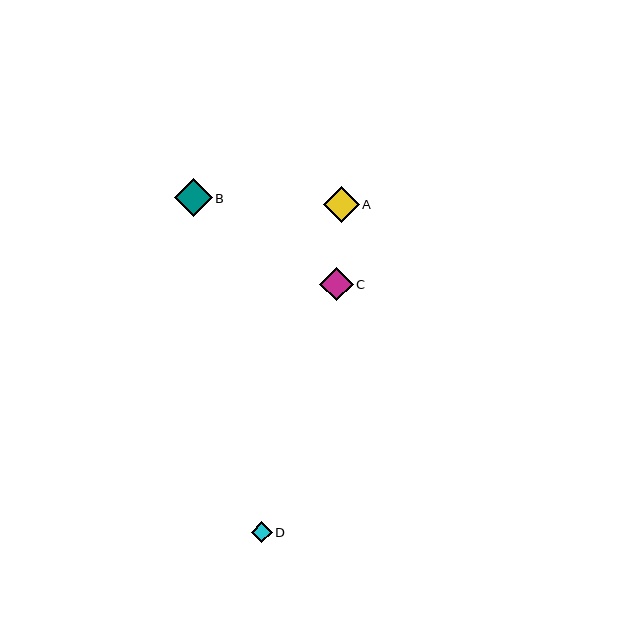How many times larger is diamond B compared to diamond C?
Diamond B is approximately 1.1 times the size of diamond C.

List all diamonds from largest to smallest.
From largest to smallest: B, A, C, D.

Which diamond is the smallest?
Diamond D is the smallest with a size of approximately 20 pixels.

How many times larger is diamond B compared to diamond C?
Diamond B is approximately 1.1 times the size of diamond C.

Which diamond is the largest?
Diamond B is the largest with a size of approximately 38 pixels.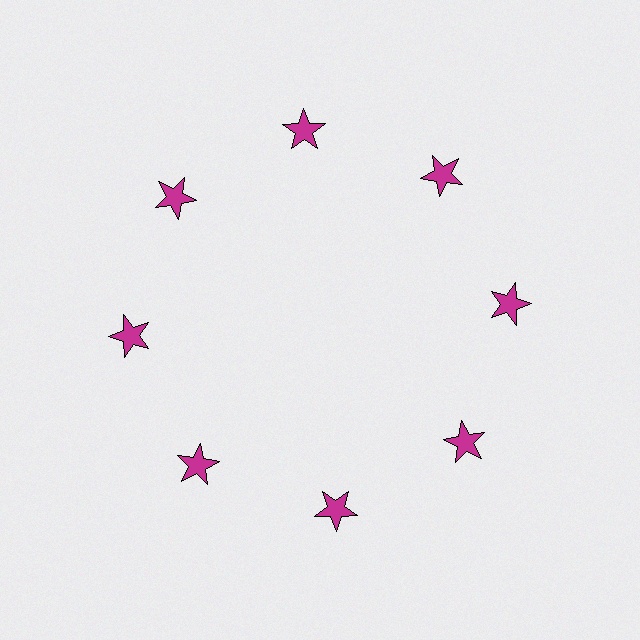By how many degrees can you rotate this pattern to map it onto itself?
The pattern maps onto itself every 45 degrees of rotation.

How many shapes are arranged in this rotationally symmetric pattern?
There are 8 shapes, arranged in 8 groups of 1.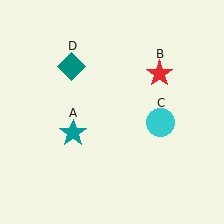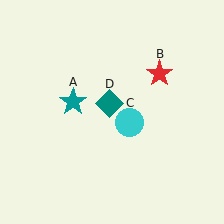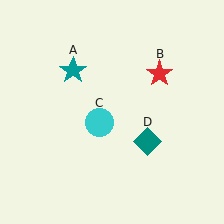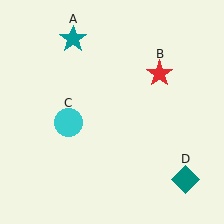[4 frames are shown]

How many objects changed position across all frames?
3 objects changed position: teal star (object A), cyan circle (object C), teal diamond (object D).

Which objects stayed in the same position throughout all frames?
Red star (object B) remained stationary.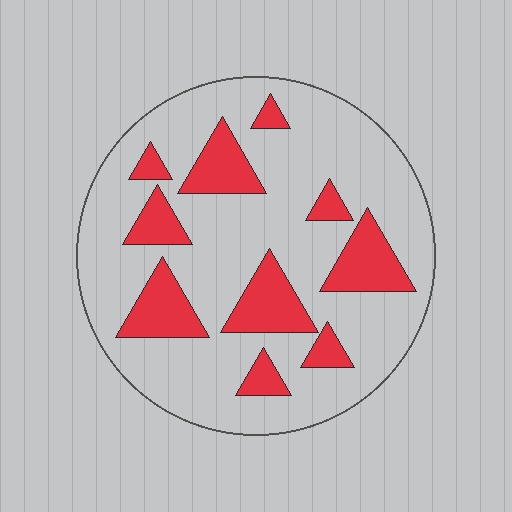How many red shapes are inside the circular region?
10.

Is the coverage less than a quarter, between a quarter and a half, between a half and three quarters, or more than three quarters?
Less than a quarter.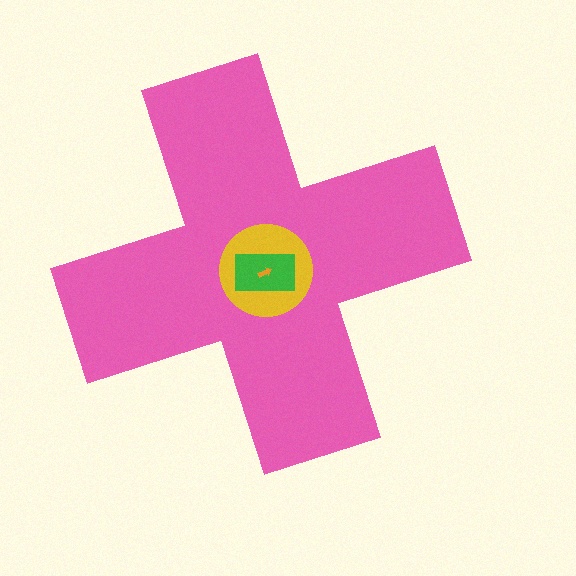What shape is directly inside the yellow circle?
The green rectangle.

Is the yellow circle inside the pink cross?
Yes.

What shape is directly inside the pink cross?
The yellow circle.